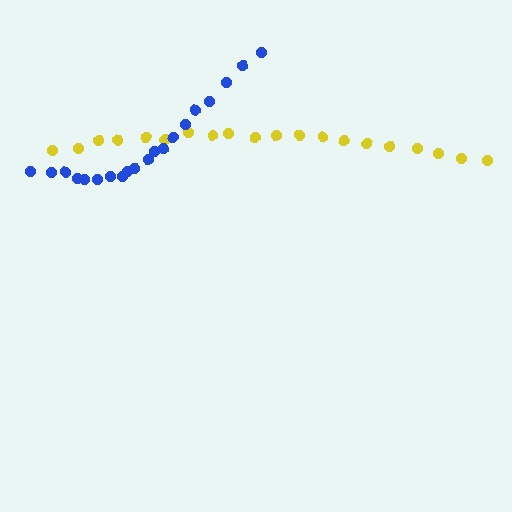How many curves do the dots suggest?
There are 2 distinct paths.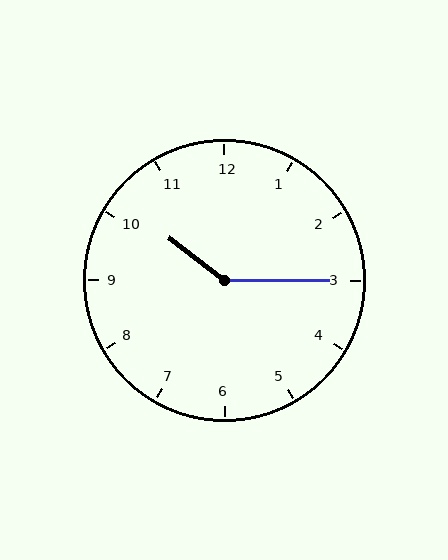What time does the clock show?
10:15.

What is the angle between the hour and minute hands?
Approximately 142 degrees.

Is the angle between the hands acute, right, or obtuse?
It is obtuse.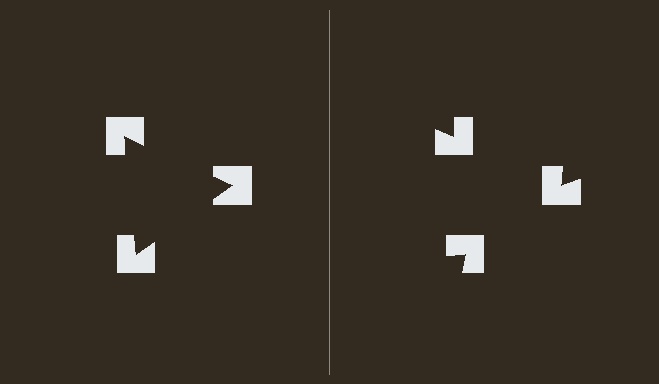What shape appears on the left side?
An illusory triangle.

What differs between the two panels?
The notched squares are positioned identically on both sides; only the wedge orientations differ. On the left they align to a triangle; on the right they are misaligned.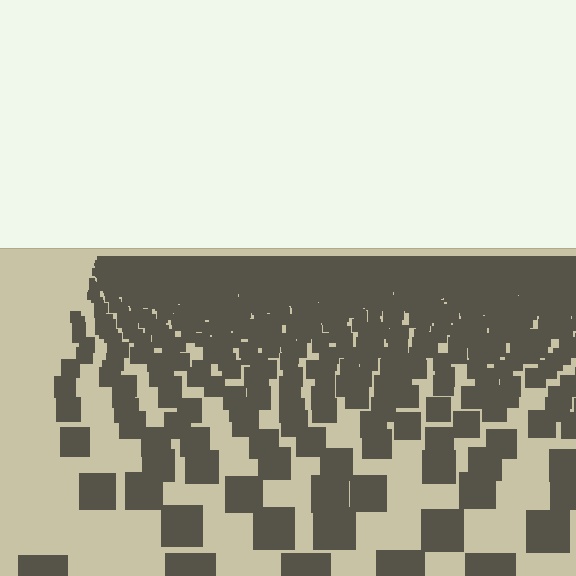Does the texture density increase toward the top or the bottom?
Density increases toward the top.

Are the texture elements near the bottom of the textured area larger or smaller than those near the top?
Larger. Near the bottom, elements are closer to the viewer and appear at a bigger on-screen size.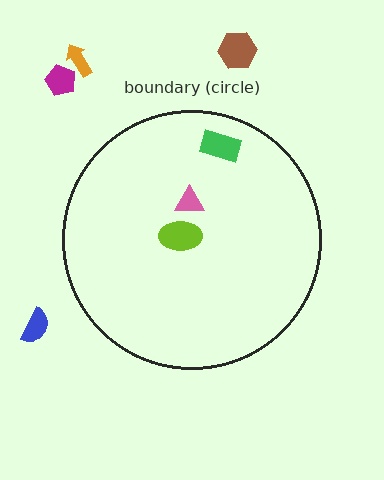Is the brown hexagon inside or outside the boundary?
Outside.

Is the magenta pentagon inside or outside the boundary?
Outside.